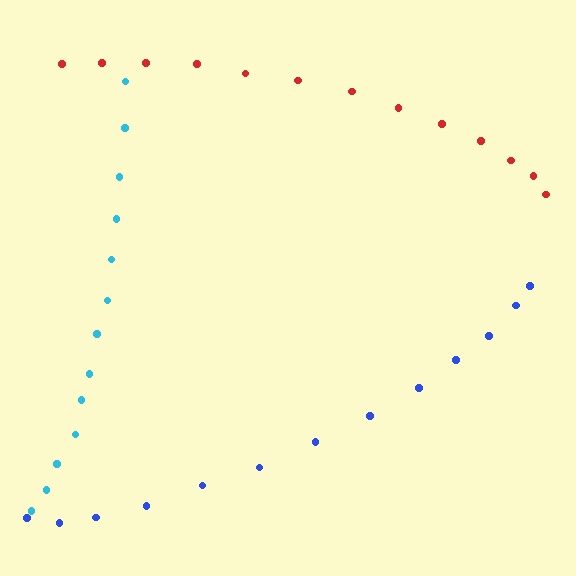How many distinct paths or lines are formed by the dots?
There are 3 distinct paths.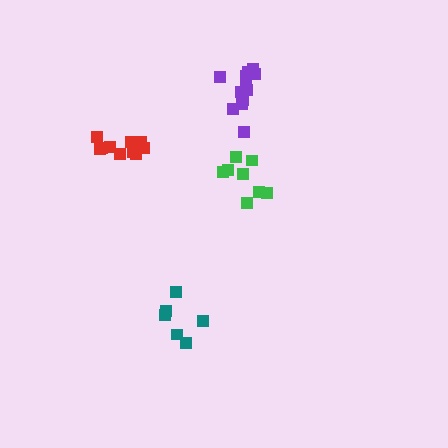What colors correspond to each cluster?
The clusters are colored: purple, teal, red, green.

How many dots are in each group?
Group 1: 12 dots, Group 2: 6 dots, Group 3: 10 dots, Group 4: 8 dots (36 total).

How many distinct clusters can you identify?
There are 4 distinct clusters.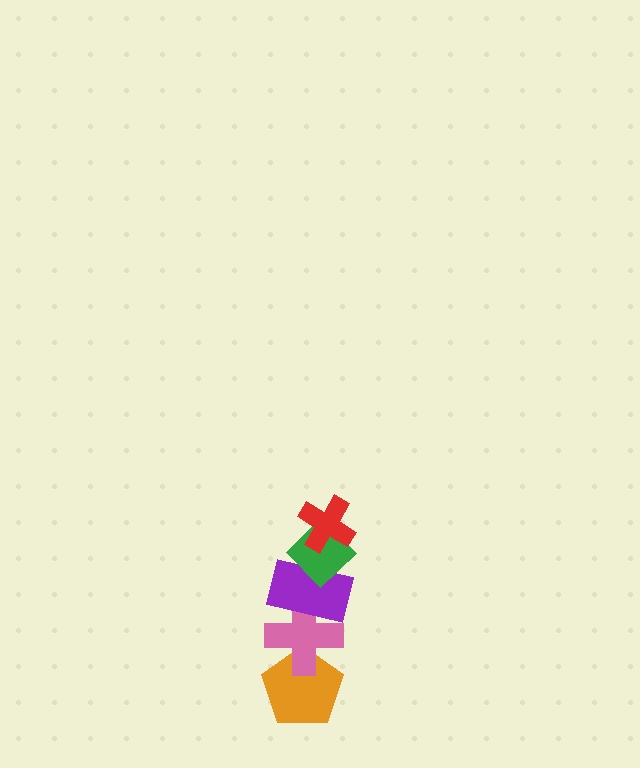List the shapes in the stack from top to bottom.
From top to bottom: the red cross, the green diamond, the purple rectangle, the pink cross, the orange pentagon.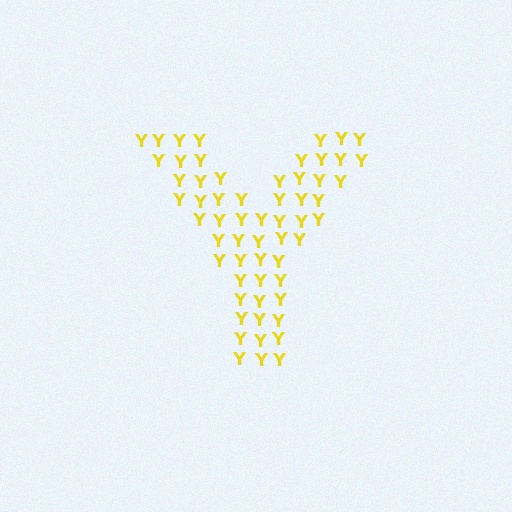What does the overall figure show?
The overall figure shows the letter Y.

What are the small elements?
The small elements are letter Y's.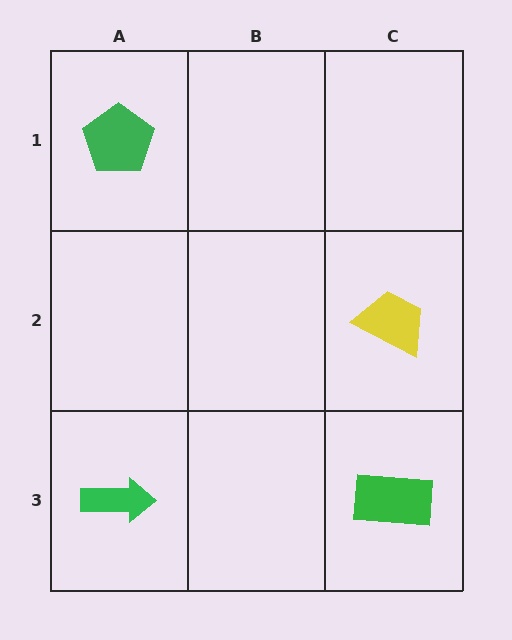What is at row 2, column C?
A yellow trapezoid.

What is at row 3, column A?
A green arrow.